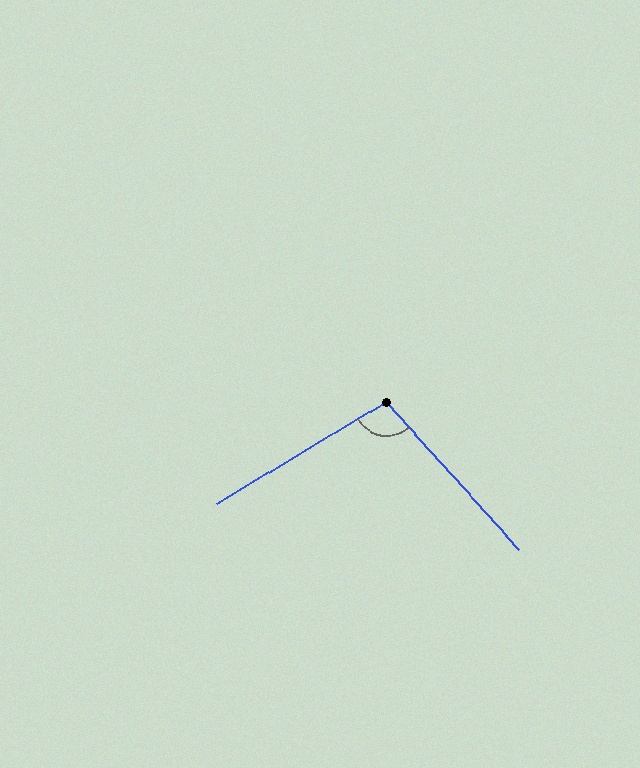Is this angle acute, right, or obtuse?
It is obtuse.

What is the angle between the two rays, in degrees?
Approximately 101 degrees.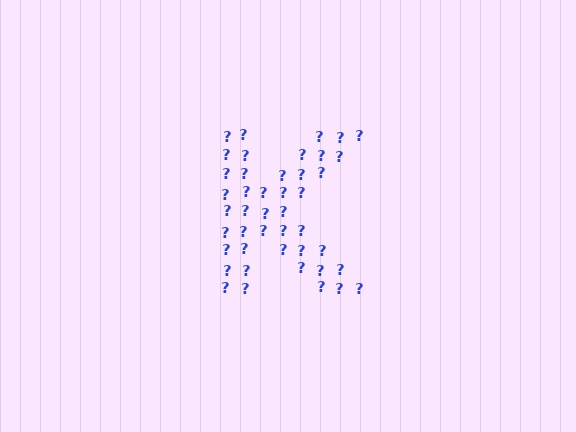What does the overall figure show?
The overall figure shows the letter K.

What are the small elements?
The small elements are question marks.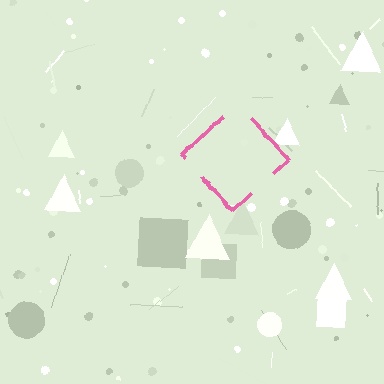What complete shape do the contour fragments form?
The contour fragments form a diamond.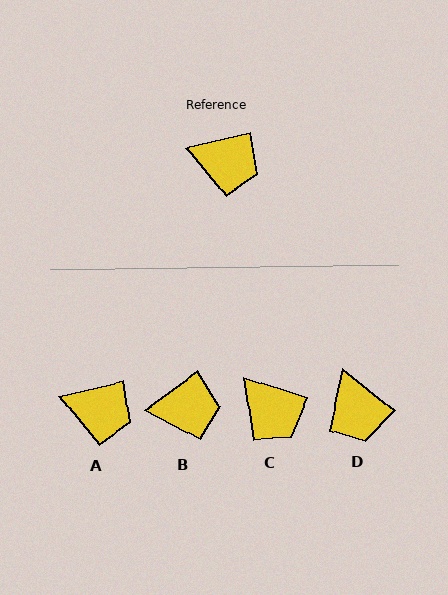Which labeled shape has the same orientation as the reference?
A.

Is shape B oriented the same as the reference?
No, it is off by about 23 degrees.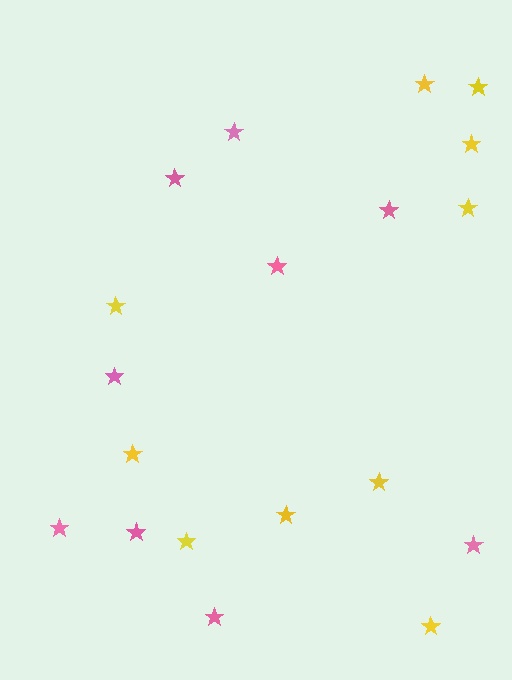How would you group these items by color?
There are 2 groups: one group of yellow stars (10) and one group of pink stars (9).